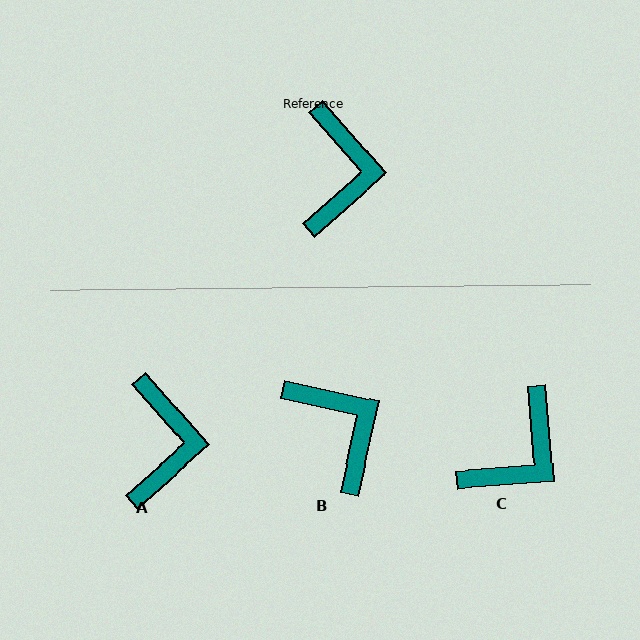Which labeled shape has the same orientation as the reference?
A.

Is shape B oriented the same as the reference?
No, it is off by about 36 degrees.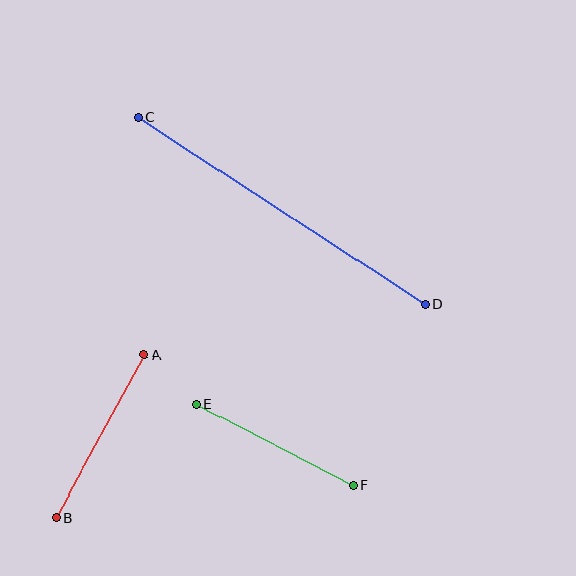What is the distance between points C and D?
The distance is approximately 343 pixels.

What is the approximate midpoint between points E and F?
The midpoint is at approximately (275, 445) pixels.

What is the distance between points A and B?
The distance is approximately 185 pixels.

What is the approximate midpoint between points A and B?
The midpoint is at approximately (100, 436) pixels.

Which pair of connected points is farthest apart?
Points C and D are farthest apart.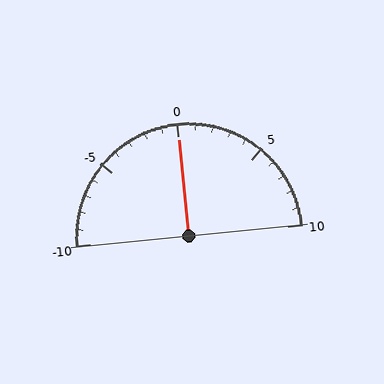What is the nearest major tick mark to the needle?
The nearest major tick mark is 0.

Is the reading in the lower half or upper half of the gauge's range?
The reading is in the upper half of the range (-10 to 10).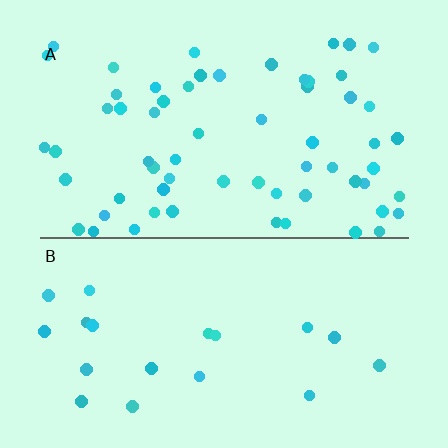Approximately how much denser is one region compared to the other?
Approximately 3.2× — region A over region B.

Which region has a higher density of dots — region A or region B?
A (the top).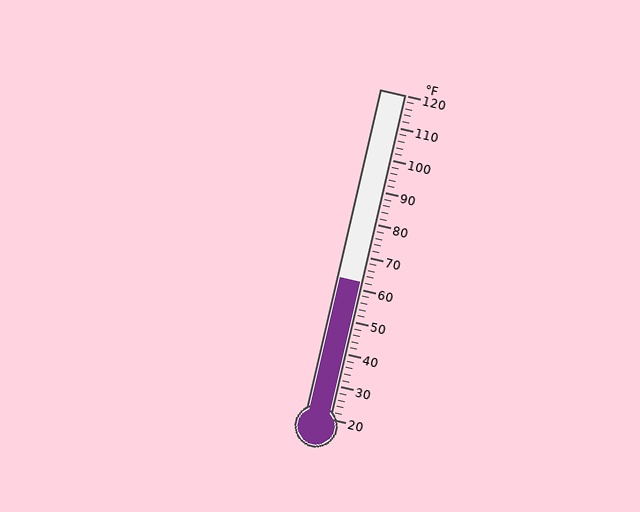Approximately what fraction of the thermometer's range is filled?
The thermometer is filled to approximately 40% of its range.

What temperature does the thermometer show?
The thermometer shows approximately 62°F.